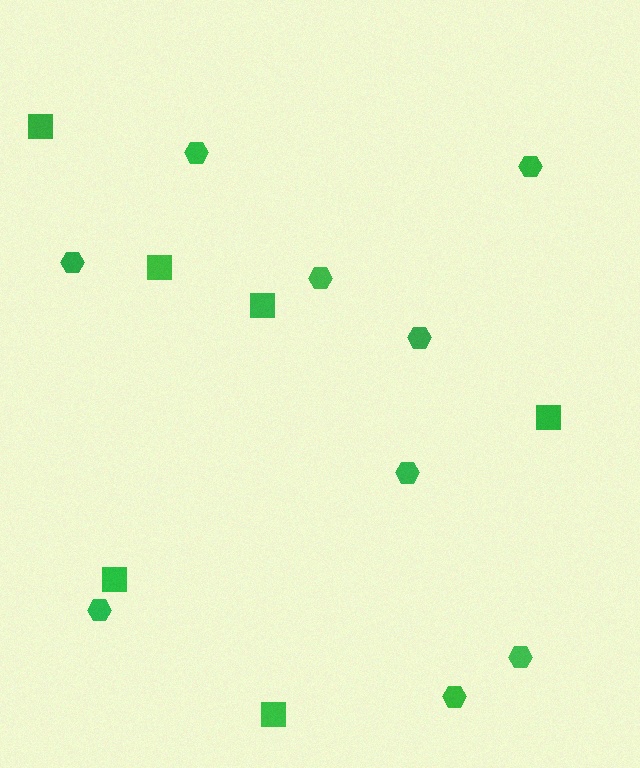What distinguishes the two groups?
There are 2 groups: one group of hexagons (9) and one group of squares (6).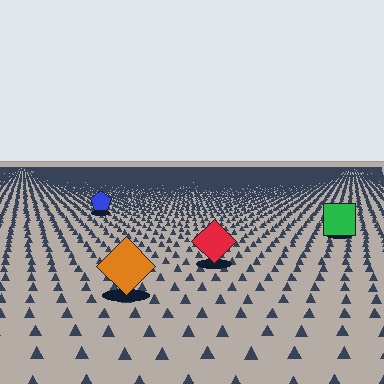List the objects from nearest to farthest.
From nearest to farthest: the orange diamond, the red diamond, the green square, the blue pentagon.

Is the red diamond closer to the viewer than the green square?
Yes. The red diamond is closer — you can tell from the texture gradient: the ground texture is coarser near it.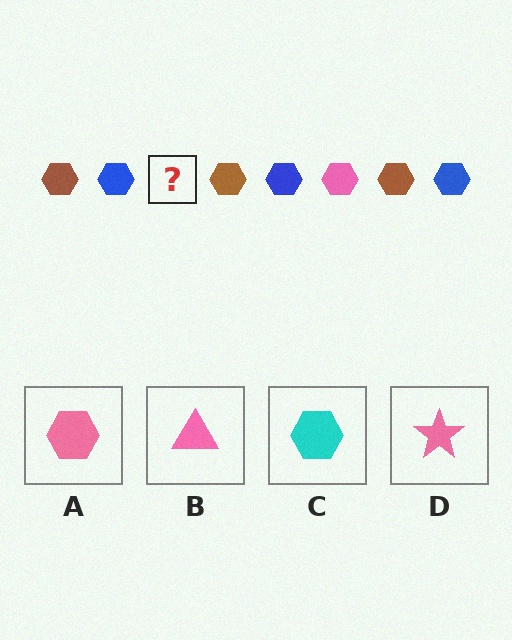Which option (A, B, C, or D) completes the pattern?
A.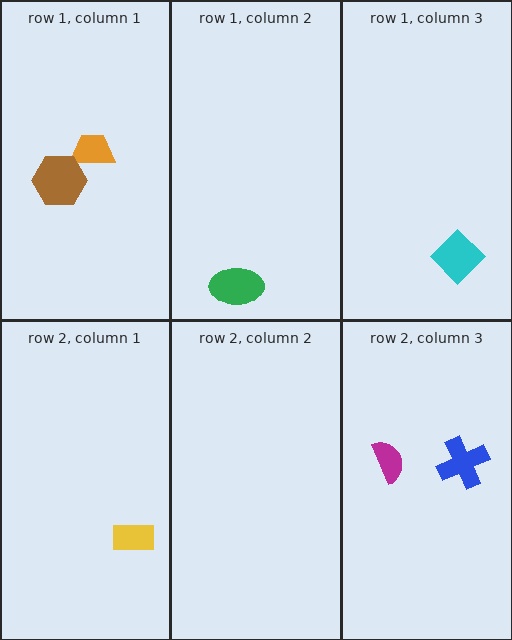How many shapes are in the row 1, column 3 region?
1.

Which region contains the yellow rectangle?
The row 2, column 1 region.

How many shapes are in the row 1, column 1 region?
2.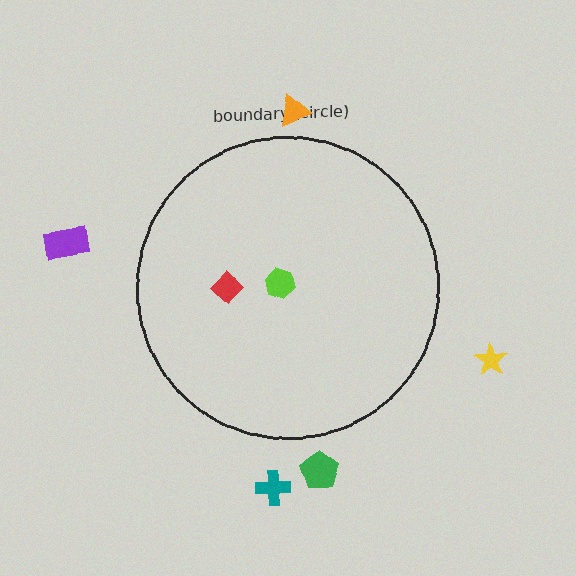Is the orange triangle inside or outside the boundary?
Outside.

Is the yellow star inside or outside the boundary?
Outside.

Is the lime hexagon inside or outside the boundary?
Inside.